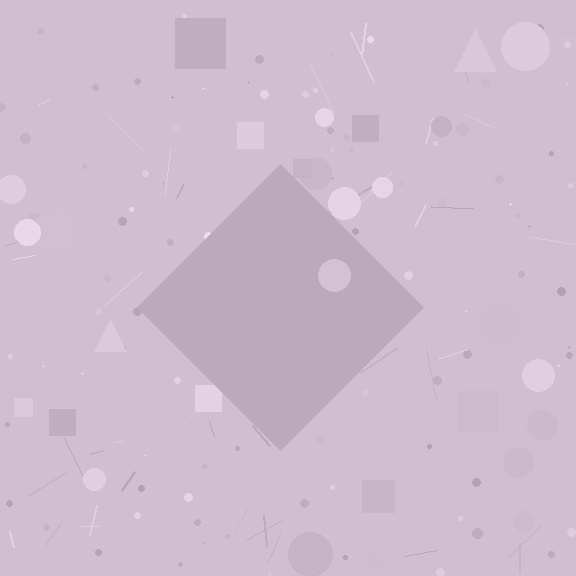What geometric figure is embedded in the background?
A diamond is embedded in the background.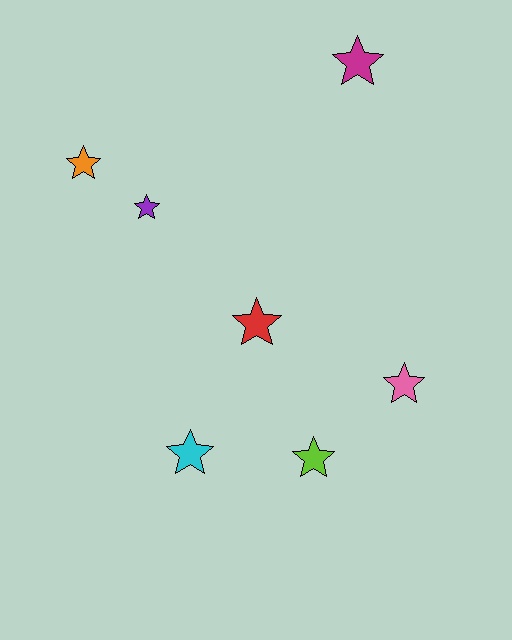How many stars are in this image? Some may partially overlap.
There are 7 stars.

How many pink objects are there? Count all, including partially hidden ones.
There is 1 pink object.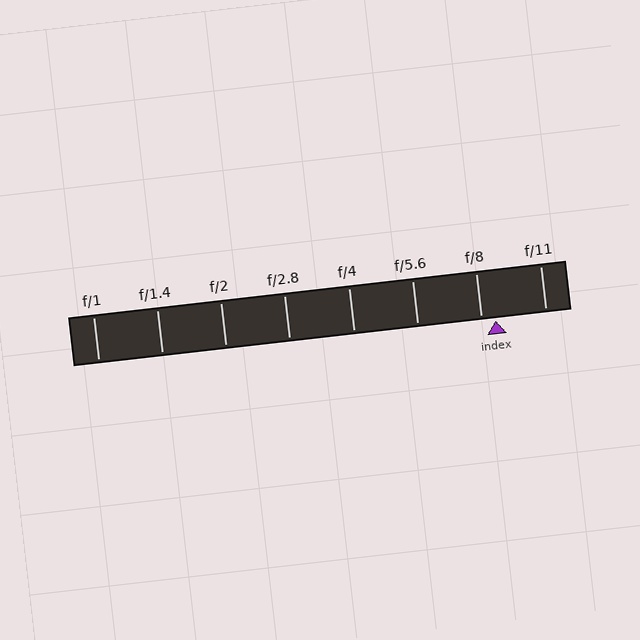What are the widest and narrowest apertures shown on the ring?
The widest aperture shown is f/1 and the narrowest is f/11.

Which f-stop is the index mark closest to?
The index mark is closest to f/8.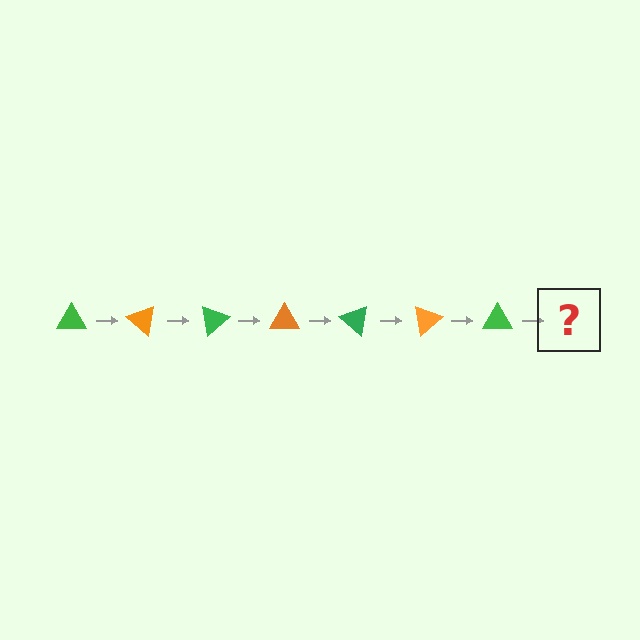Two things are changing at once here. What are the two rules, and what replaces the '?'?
The two rules are that it rotates 40 degrees each step and the color cycles through green and orange. The '?' should be an orange triangle, rotated 280 degrees from the start.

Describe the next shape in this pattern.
It should be an orange triangle, rotated 280 degrees from the start.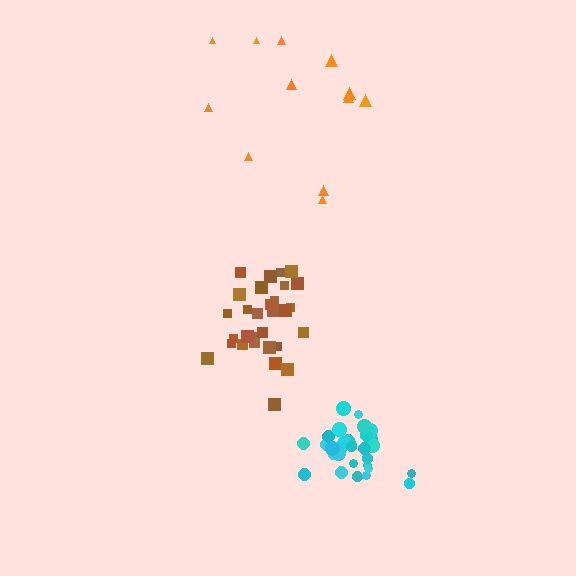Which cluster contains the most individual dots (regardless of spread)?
Cyan (33).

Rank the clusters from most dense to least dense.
cyan, brown, orange.